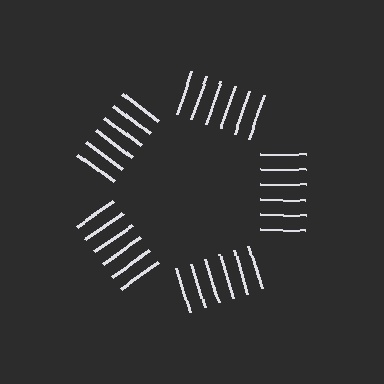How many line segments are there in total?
30 — 6 along each of the 5 edges.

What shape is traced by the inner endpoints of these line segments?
An illusory pentagon — the line segments terminate on its edges but no continuous stroke is drawn.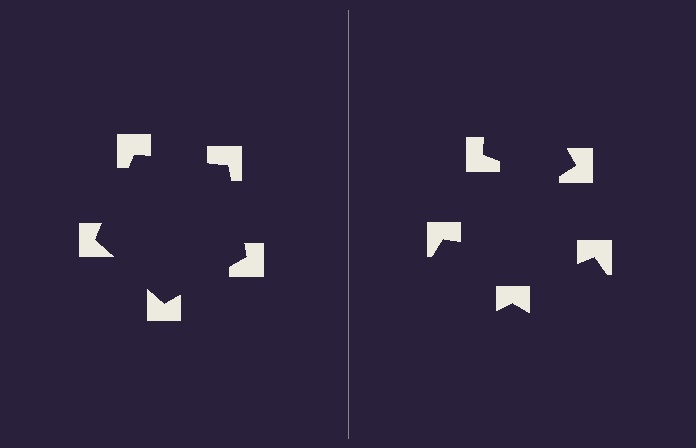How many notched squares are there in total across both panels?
10 — 5 on each side.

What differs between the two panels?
The notched squares are positioned identically on both sides; only the wedge orientations differ. On the left they align to a pentagon; on the right they are misaligned.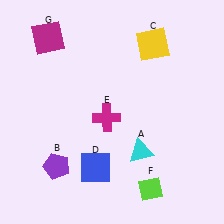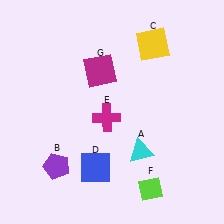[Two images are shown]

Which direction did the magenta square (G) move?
The magenta square (G) moved right.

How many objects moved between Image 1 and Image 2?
1 object moved between the two images.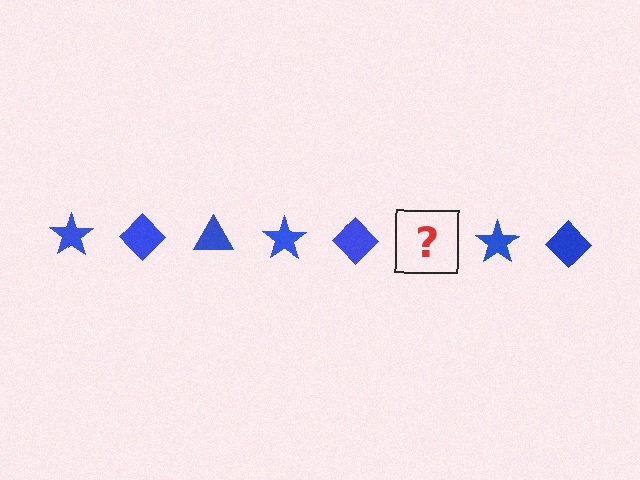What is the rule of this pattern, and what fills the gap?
The rule is that the pattern cycles through star, diamond, triangle shapes in blue. The gap should be filled with a blue triangle.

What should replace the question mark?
The question mark should be replaced with a blue triangle.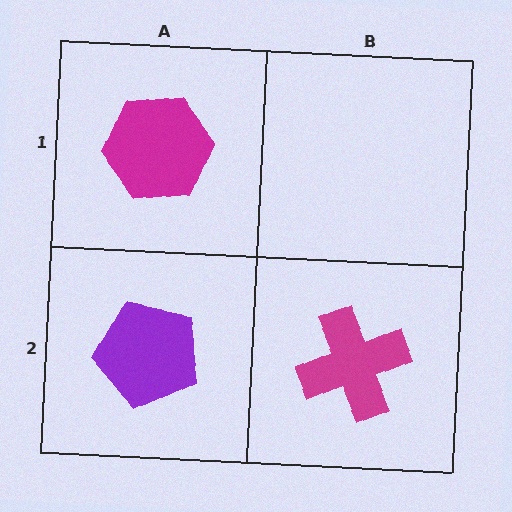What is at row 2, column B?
A magenta cross.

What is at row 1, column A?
A magenta hexagon.